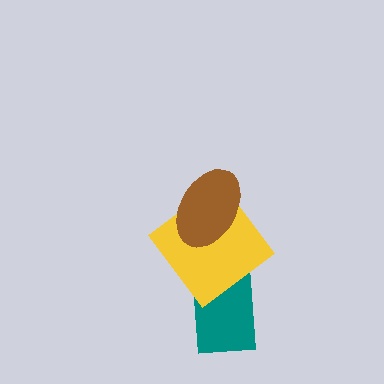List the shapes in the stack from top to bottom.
From top to bottom: the brown ellipse, the yellow diamond, the teal rectangle.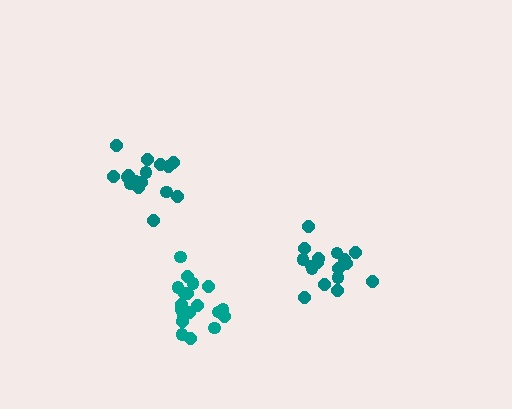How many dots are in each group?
Group 1: 16 dots, Group 2: 17 dots, Group 3: 19 dots (52 total).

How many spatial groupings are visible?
There are 3 spatial groupings.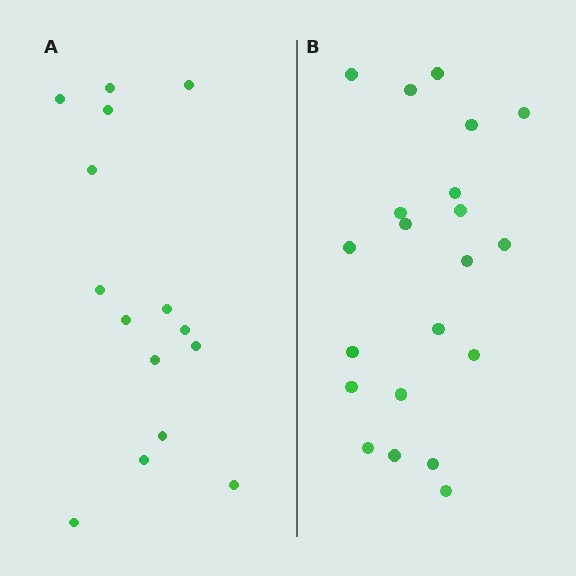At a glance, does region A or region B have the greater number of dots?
Region B (the right region) has more dots.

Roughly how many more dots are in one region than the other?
Region B has about 6 more dots than region A.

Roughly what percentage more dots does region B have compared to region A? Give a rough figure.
About 40% more.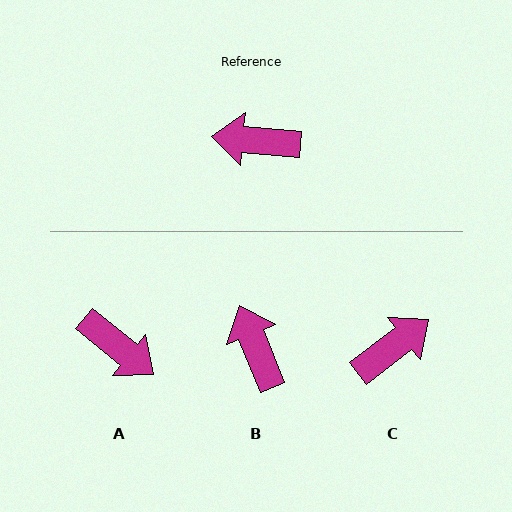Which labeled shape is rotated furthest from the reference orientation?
A, about 146 degrees away.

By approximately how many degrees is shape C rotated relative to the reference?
Approximately 138 degrees clockwise.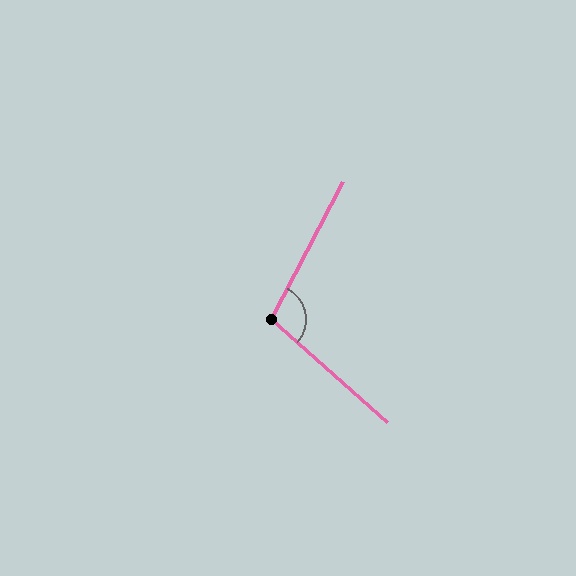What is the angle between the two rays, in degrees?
Approximately 104 degrees.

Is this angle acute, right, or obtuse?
It is obtuse.